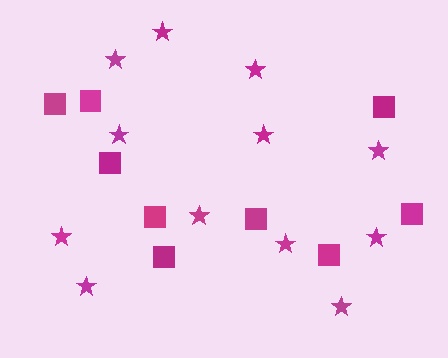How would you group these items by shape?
There are 2 groups: one group of stars (12) and one group of squares (9).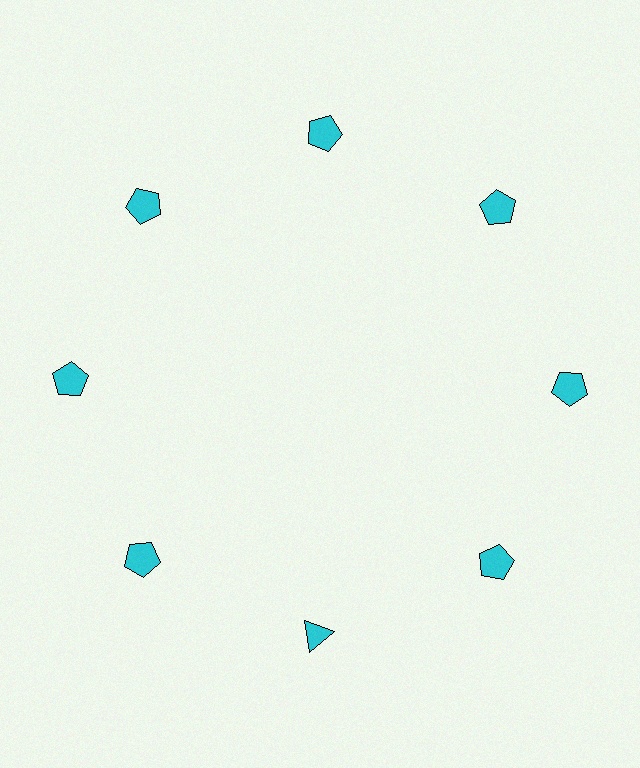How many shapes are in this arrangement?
There are 8 shapes arranged in a ring pattern.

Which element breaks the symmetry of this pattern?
The cyan triangle at roughly the 6 o'clock position breaks the symmetry. All other shapes are cyan pentagons.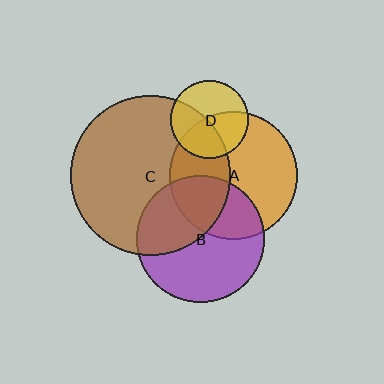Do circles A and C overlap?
Yes.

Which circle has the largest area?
Circle C (brown).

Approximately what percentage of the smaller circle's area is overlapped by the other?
Approximately 40%.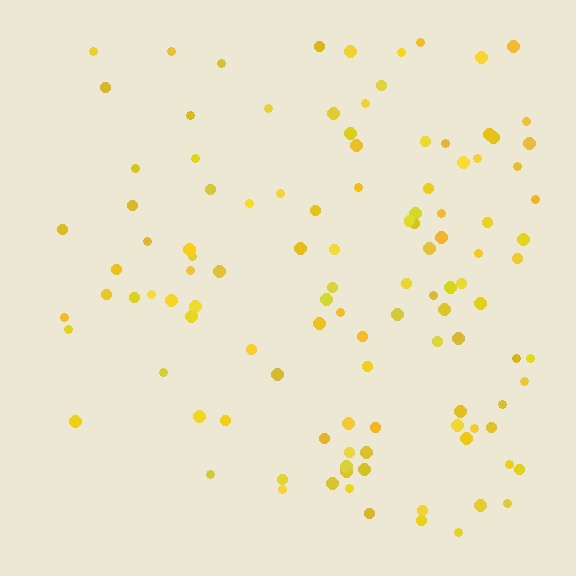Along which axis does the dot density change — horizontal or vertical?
Horizontal.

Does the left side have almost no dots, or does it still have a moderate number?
Still a moderate number, just noticeably fewer than the right.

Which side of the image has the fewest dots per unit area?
The left.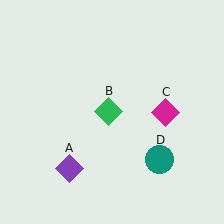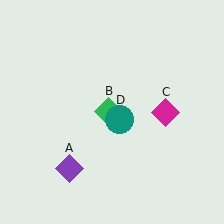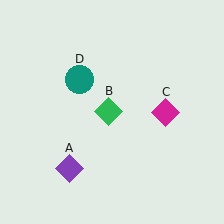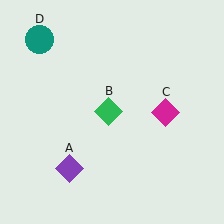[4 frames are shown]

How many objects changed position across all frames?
1 object changed position: teal circle (object D).